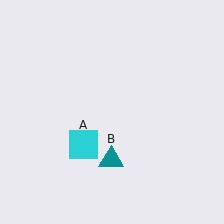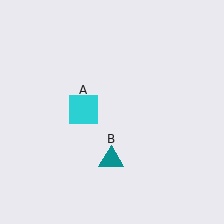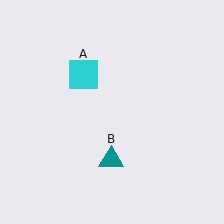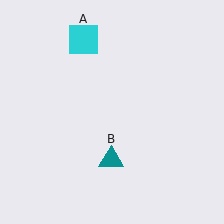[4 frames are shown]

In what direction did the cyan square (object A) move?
The cyan square (object A) moved up.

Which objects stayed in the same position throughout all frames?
Teal triangle (object B) remained stationary.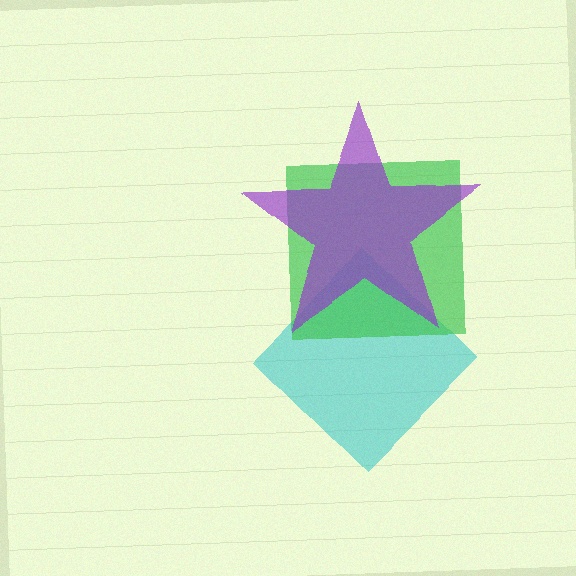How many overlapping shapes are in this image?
There are 3 overlapping shapes in the image.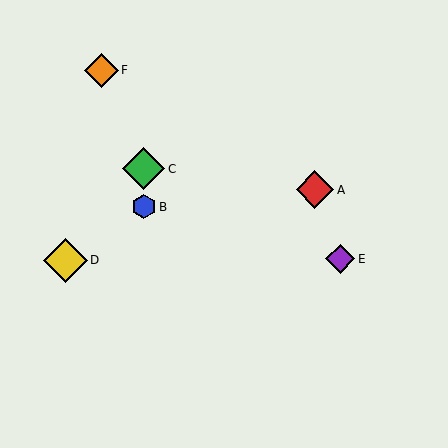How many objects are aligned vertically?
2 objects (B, C) are aligned vertically.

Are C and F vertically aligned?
No, C is at x≈144 and F is at x≈101.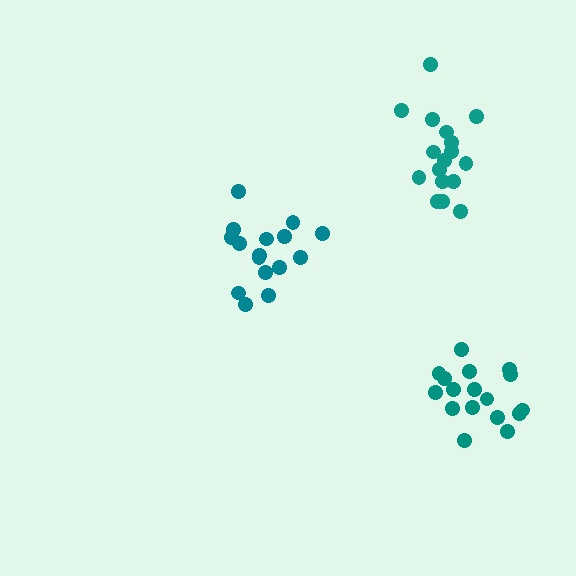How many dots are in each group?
Group 1: 17 dots, Group 2: 17 dots, Group 3: 17 dots (51 total).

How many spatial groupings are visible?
There are 3 spatial groupings.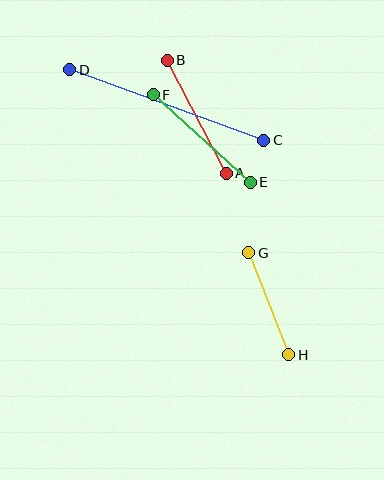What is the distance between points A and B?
The distance is approximately 128 pixels.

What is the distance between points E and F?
The distance is approximately 131 pixels.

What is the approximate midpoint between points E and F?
The midpoint is at approximately (202, 139) pixels.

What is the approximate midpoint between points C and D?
The midpoint is at approximately (167, 105) pixels.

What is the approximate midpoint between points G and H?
The midpoint is at approximately (269, 304) pixels.